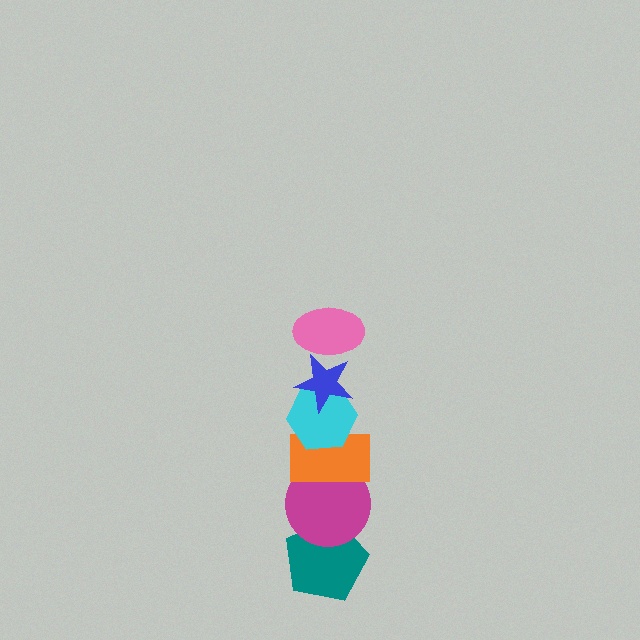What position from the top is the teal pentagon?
The teal pentagon is 6th from the top.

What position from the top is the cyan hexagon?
The cyan hexagon is 3rd from the top.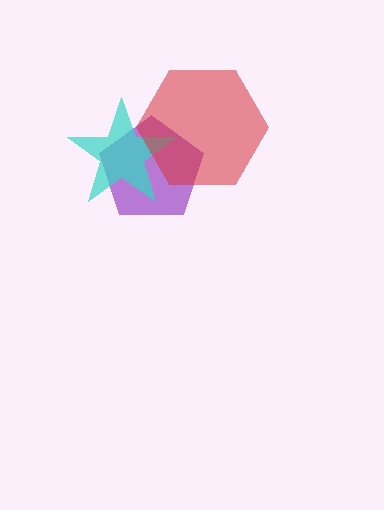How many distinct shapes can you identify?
There are 3 distinct shapes: a purple pentagon, a cyan star, a red hexagon.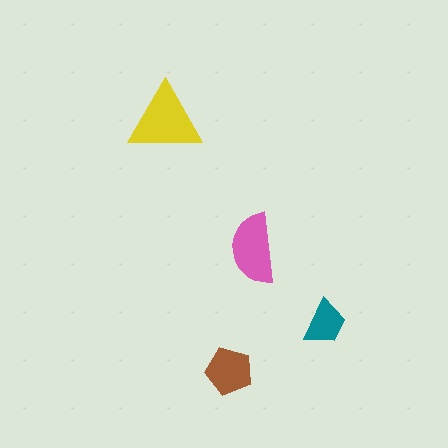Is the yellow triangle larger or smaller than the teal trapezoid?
Larger.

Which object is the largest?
The yellow triangle.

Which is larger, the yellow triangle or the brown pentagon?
The yellow triangle.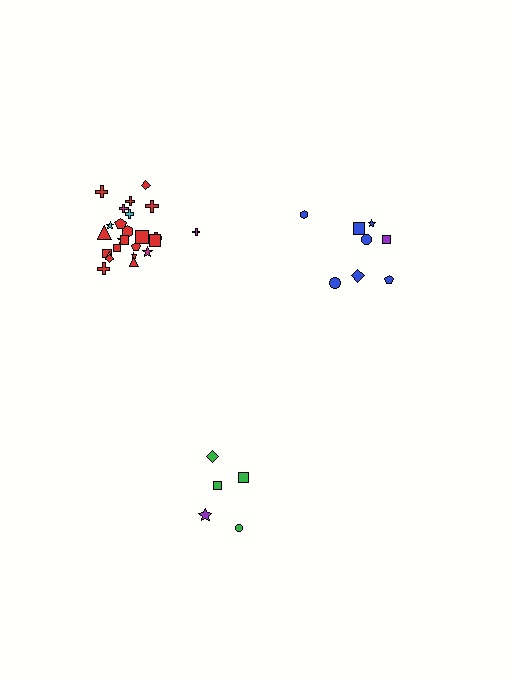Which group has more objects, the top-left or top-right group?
The top-left group.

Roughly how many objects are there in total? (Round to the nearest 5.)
Roughly 40 objects in total.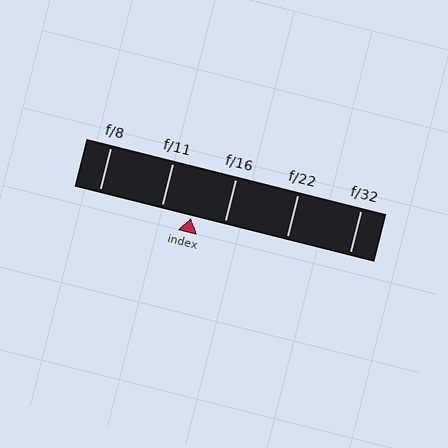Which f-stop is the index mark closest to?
The index mark is closest to f/11.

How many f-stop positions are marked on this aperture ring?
There are 5 f-stop positions marked.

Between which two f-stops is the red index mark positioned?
The index mark is between f/11 and f/16.